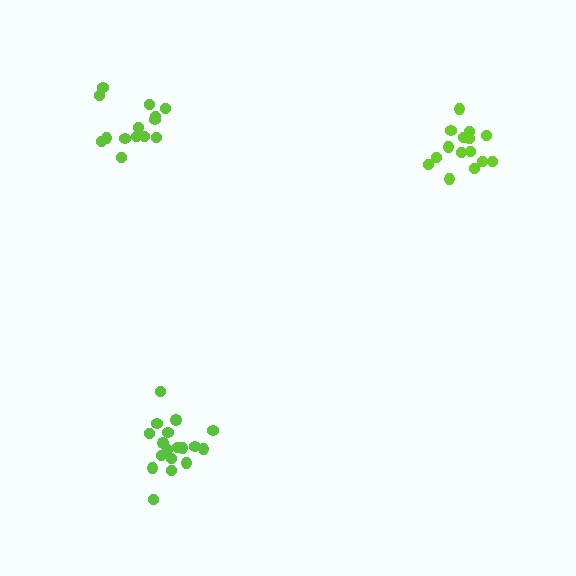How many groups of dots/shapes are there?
There are 3 groups.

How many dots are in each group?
Group 1: 15 dots, Group 2: 18 dots, Group 3: 14 dots (47 total).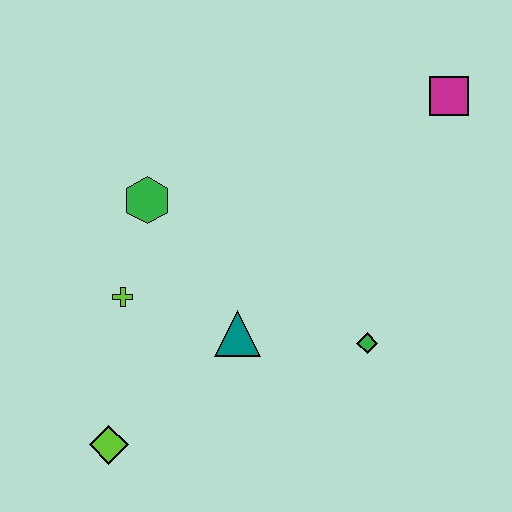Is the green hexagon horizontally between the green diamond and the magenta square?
No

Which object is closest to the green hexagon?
The lime cross is closest to the green hexagon.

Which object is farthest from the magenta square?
The lime diamond is farthest from the magenta square.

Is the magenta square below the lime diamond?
No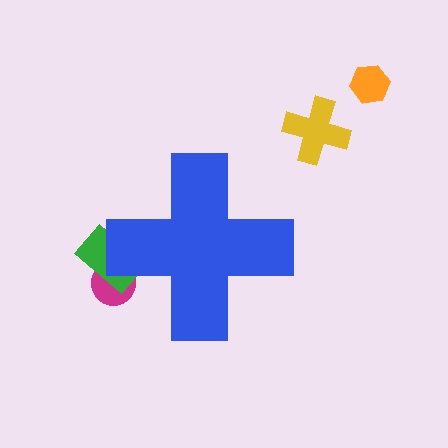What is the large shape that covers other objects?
A blue cross.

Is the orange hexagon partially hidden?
No, the orange hexagon is fully visible.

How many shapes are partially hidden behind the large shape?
2 shapes are partially hidden.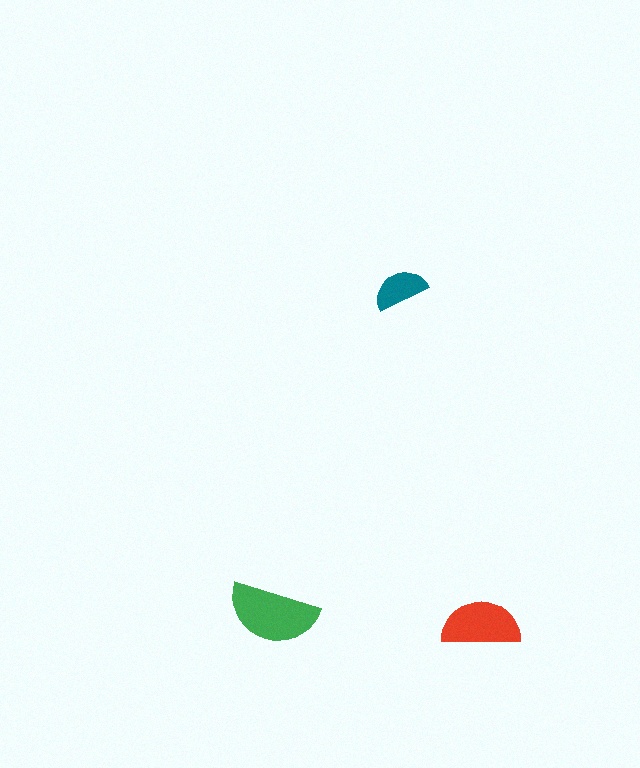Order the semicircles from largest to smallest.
the green one, the red one, the teal one.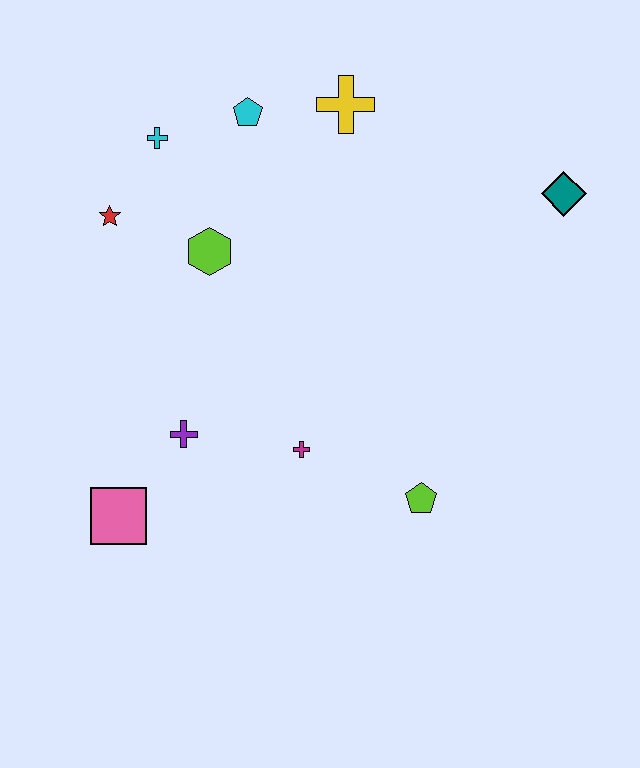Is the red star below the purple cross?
No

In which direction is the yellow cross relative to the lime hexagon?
The yellow cross is above the lime hexagon.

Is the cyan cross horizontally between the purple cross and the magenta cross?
No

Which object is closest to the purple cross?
The pink square is closest to the purple cross.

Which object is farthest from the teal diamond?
The pink square is farthest from the teal diamond.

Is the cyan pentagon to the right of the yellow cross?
No